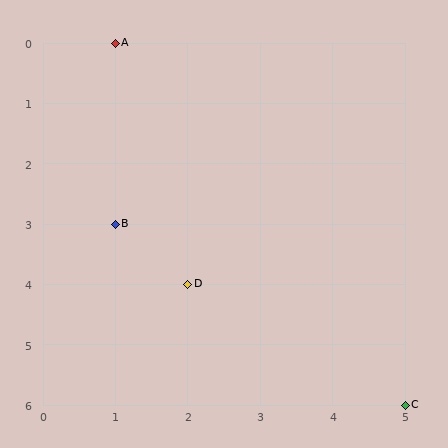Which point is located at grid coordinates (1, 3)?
Point B is at (1, 3).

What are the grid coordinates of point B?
Point B is at grid coordinates (1, 3).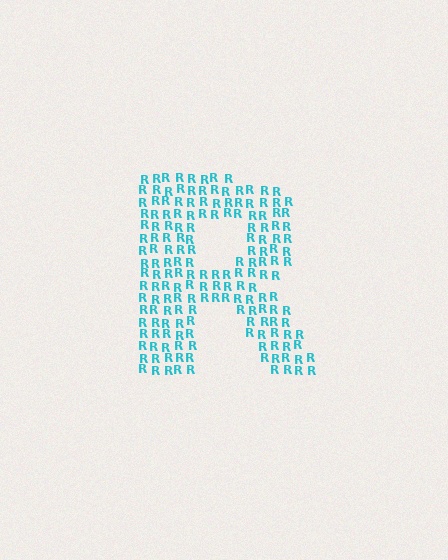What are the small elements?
The small elements are letter R's.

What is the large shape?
The large shape is the letter R.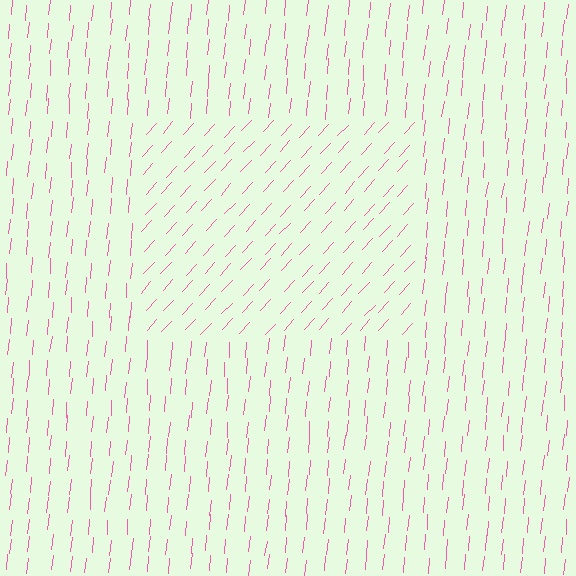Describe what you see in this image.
The image is filled with small pink line segments. A rectangle region in the image has lines oriented differently from the surrounding lines, creating a visible texture boundary.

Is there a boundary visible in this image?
Yes, there is a texture boundary formed by a change in line orientation.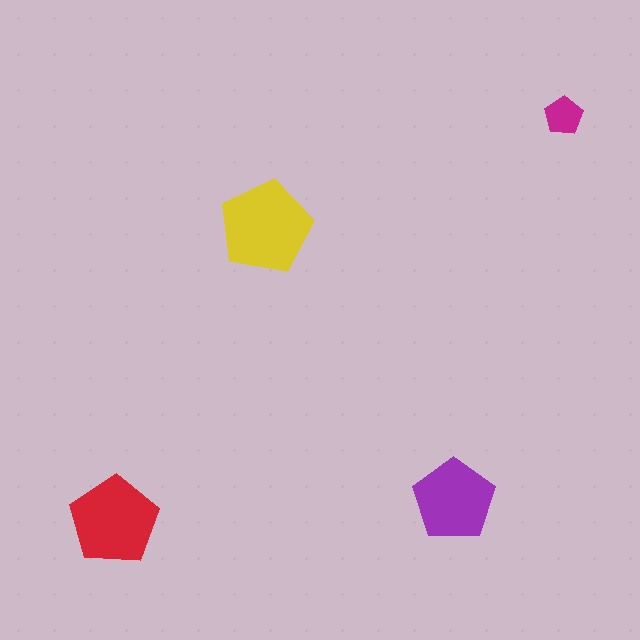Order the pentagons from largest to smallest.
the yellow one, the red one, the purple one, the magenta one.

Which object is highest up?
The magenta pentagon is topmost.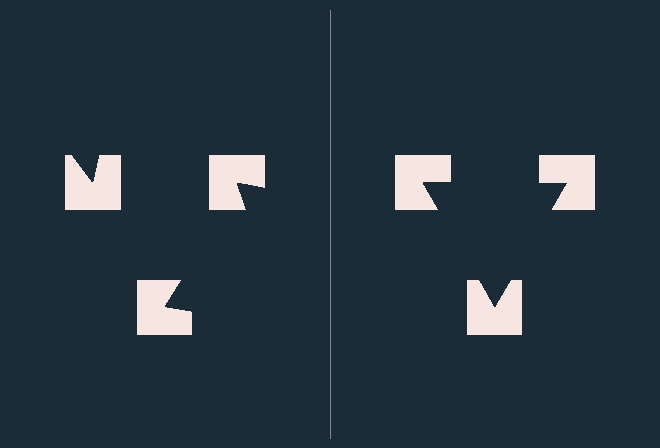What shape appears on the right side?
An illusory triangle.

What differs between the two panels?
The notched squares are positioned identically on both sides; only the wedge orientations differ. On the right they align to a triangle; on the left they are misaligned.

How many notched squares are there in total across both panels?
6 — 3 on each side.